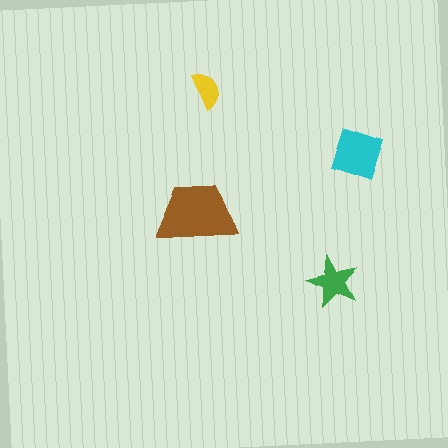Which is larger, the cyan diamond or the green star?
The cyan diamond.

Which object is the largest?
The brown trapezoid.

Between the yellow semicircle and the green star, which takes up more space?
The green star.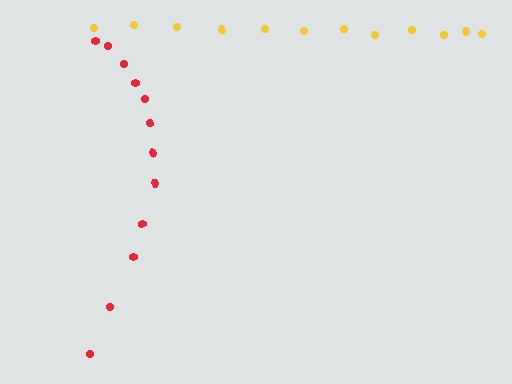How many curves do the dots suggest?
There are 2 distinct paths.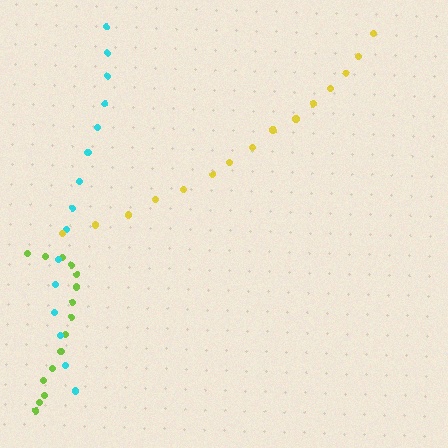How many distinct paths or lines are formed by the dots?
There are 3 distinct paths.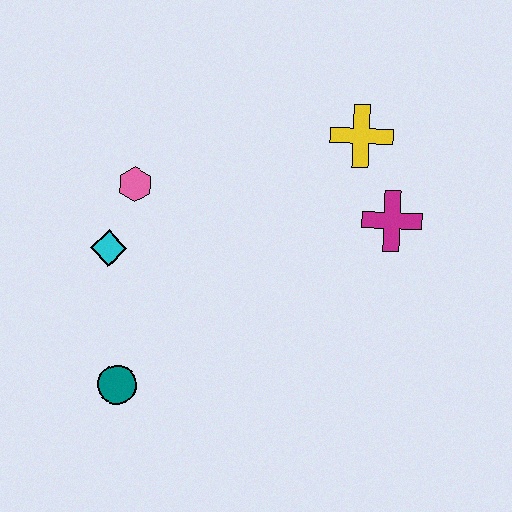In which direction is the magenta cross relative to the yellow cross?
The magenta cross is below the yellow cross.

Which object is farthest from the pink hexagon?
The magenta cross is farthest from the pink hexagon.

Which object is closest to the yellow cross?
The magenta cross is closest to the yellow cross.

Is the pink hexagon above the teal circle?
Yes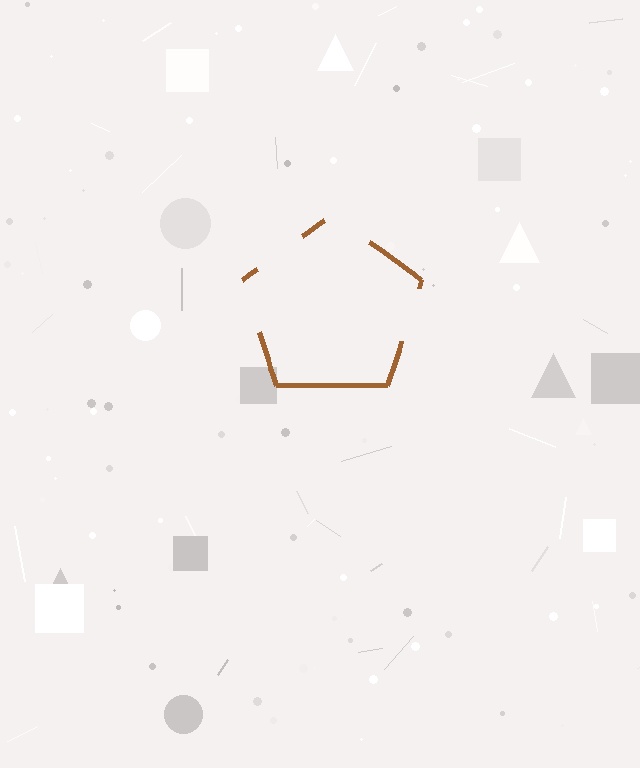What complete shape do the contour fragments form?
The contour fragments form a pentagon.